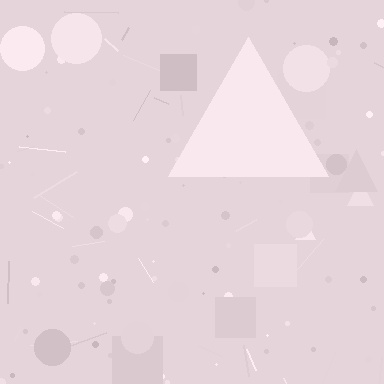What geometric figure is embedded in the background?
A triangle is embedded in the background.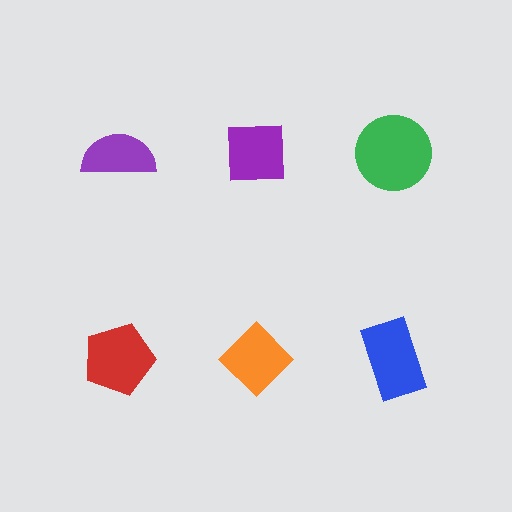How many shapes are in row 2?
3 shapes.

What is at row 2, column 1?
A red pentagon.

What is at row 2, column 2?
An orange diamond.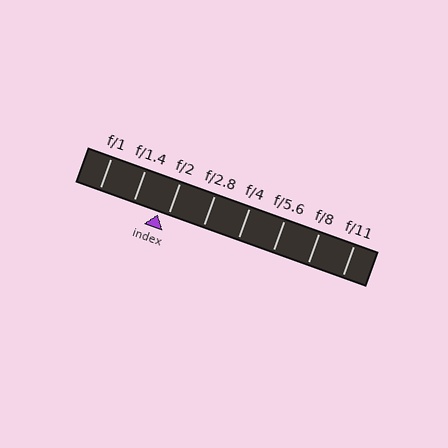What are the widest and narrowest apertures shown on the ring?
The widest aperture shown is f/1 and the narrowest is f/11.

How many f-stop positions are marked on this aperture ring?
There are 8 f-stop positions marked.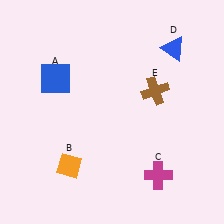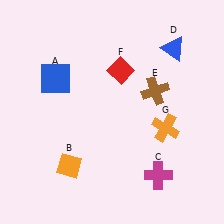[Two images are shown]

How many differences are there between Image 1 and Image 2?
There are 2 differences between the two images.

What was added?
A red diamond (F), an orange cross (G) were added in Image 2.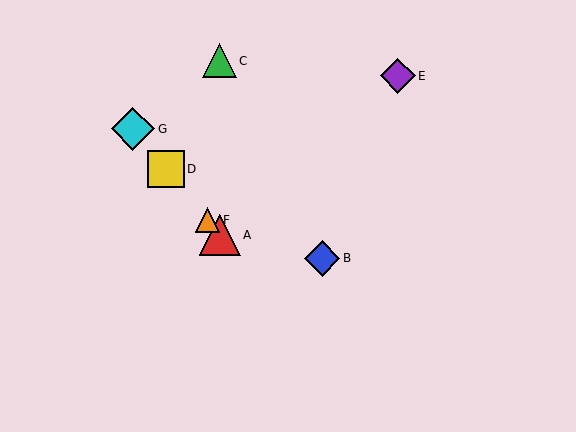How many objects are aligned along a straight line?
4 objects (A, D, F, G) are aligned along a straight line.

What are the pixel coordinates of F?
Object F is at (208, 220).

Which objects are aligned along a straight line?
Objects A, D, F, G are aligned along a straight line.